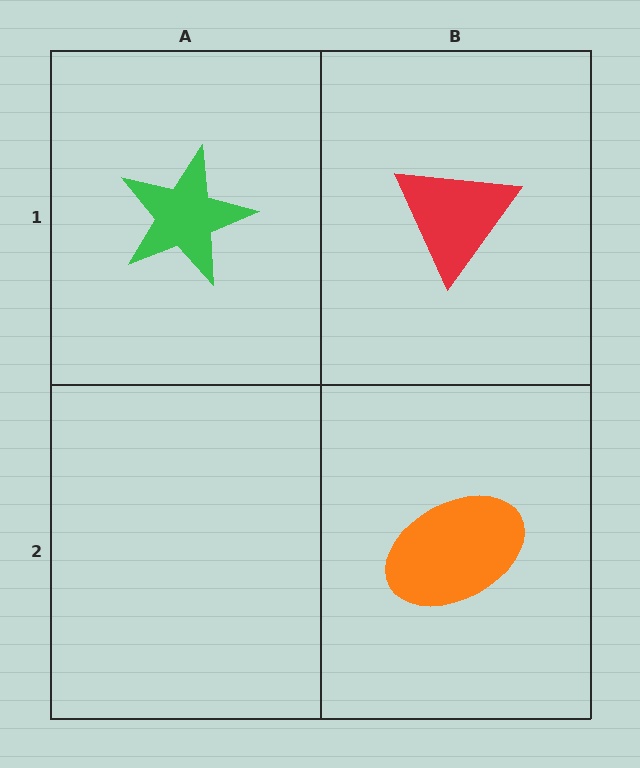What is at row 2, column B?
An orange ellipse.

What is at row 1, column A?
A green star.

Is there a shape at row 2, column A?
No, that cell is empty.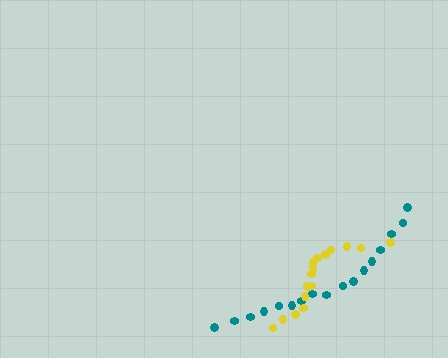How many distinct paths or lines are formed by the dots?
There are 2 distinct paths.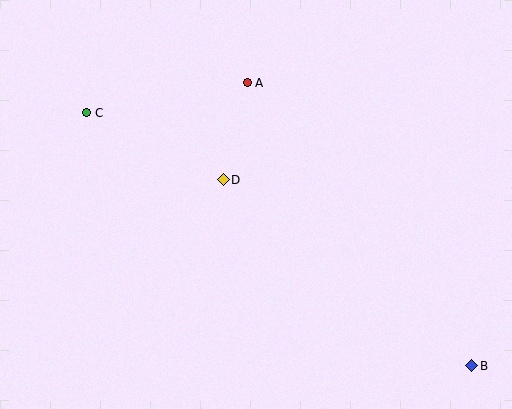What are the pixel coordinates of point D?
Point D is at (223, 180).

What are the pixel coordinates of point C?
Point C is at (87, 113).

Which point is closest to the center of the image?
Point D at (223, 180) is closest to the center.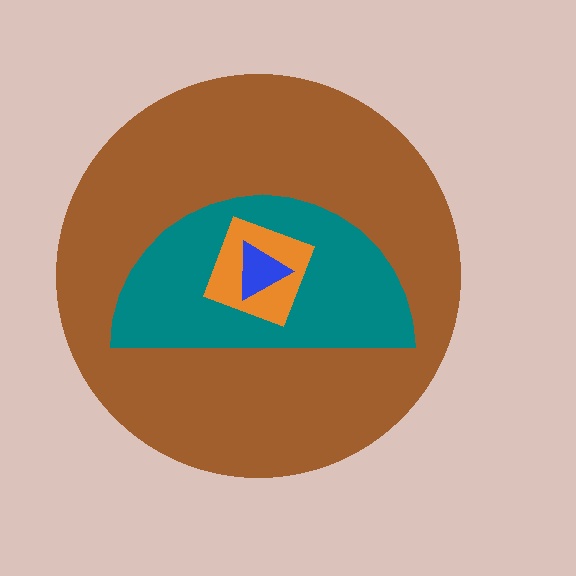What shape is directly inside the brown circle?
The teal semicircle.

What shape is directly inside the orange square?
The blue triangle.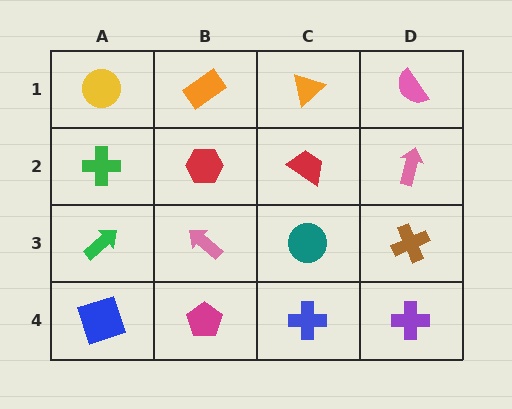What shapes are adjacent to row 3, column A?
A green cross (row 2, column A), a blue square (row 4, column A), a pink arrow (row 3, column B).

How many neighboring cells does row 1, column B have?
3.